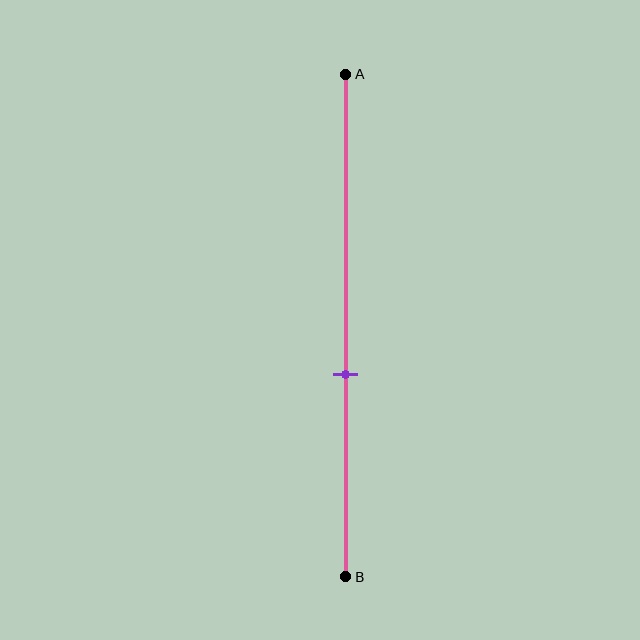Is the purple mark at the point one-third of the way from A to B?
No, the mark is at about 60% from A, not at the 33% one-third point.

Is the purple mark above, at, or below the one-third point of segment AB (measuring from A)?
The purple mark is below the one-third point of segment AB.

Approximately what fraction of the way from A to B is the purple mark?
The purple mark is approximately 60% of the way from A to B.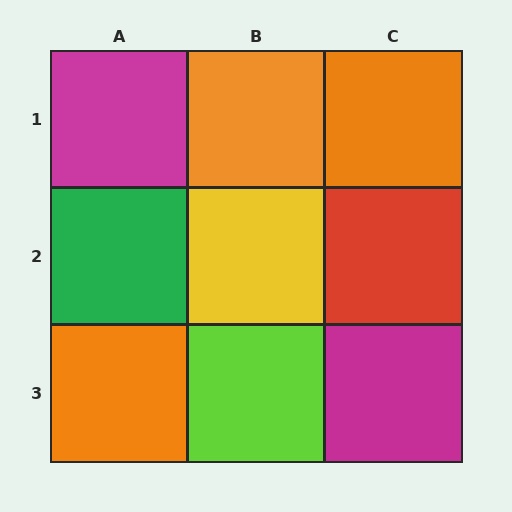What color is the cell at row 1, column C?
Orange.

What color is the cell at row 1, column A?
Magenta.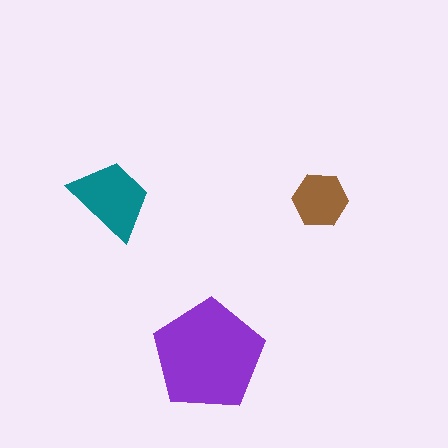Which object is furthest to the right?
The brown hexagon is rightmost.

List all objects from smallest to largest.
The brown hexagon, the teal trapezoid, the purple pentagon.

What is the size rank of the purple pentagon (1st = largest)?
1st.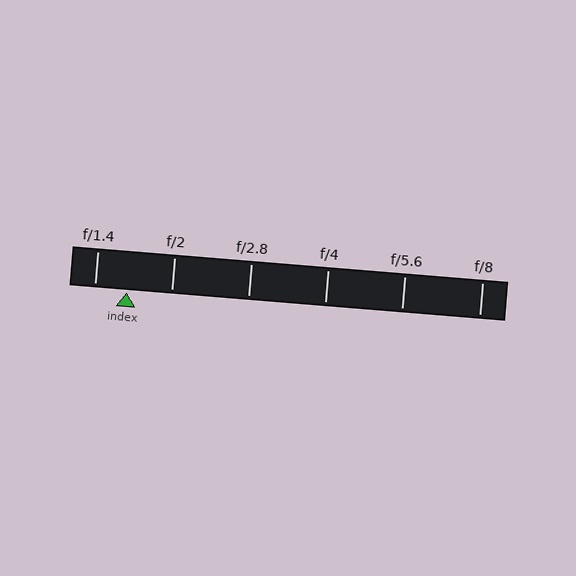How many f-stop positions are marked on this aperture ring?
There are 6 f-stop positions marked.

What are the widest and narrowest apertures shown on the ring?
The widest aperture shown is f/1.4 and the narrowest is f/8.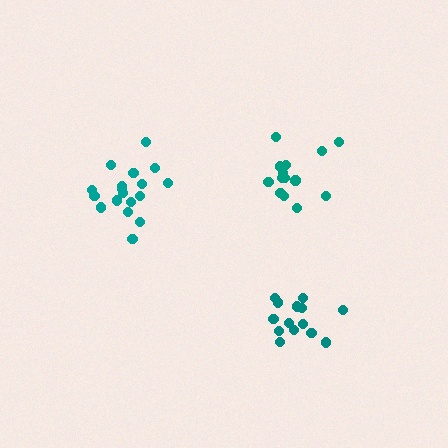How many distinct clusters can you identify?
There are 3 distinct clusters.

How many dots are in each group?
Group 1: 14 dots, Group 2: 18 dots, Group 3: 14 dots (46 total).